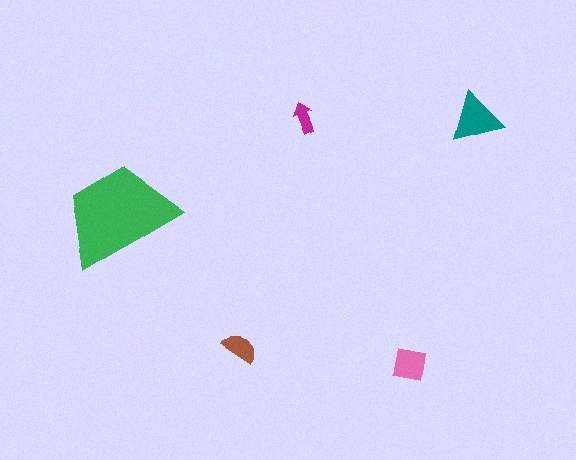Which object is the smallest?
The magenta arrow.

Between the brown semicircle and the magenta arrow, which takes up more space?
The brown semicircle.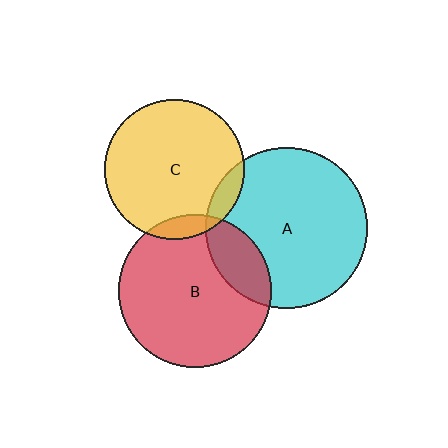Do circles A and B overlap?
Yes.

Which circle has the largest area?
Circle A (cyan).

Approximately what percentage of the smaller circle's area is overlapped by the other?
Approximately 20%.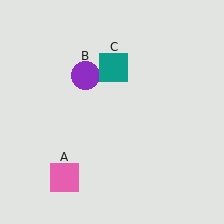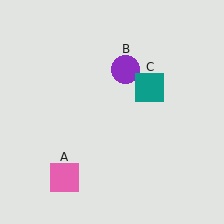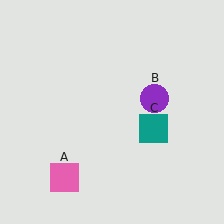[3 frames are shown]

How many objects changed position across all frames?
2 objects changed position: purple circle (object B), teal square (object C).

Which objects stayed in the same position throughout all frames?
Pink square (object A) remained stationary.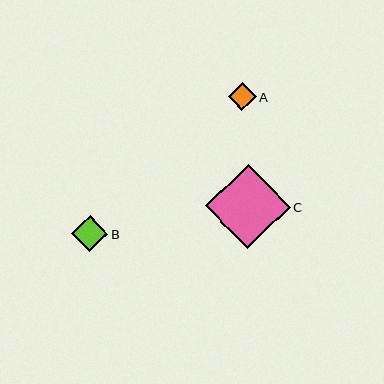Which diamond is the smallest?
Diamond A is the smallest with a size of approximately 28 pixels.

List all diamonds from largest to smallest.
From largest to smallest: C, B, A.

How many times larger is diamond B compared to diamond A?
Diamond B is approximately 1.3 times the size of diamond A.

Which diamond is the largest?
Diamond C is the largest with a size of approximately 84 pixels.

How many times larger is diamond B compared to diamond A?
Diamond B is approximately 1.3 times the size of diamond A.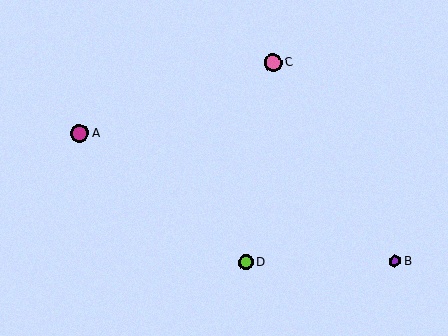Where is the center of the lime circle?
The center of the lime circle is at (246, 262).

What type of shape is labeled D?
Shape D is a lime circle.